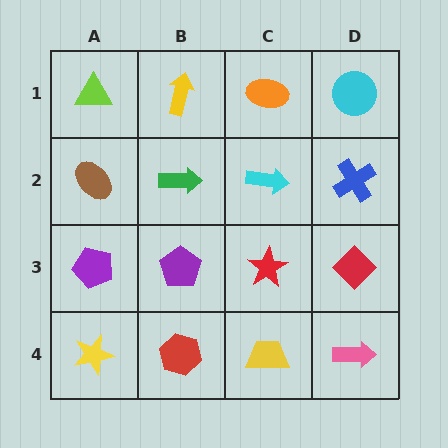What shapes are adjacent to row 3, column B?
A green arrow (row 2, column B), a red hexagon (row 4, column B), a purple pentagon (row 3, column A), a red star (row 3, column C).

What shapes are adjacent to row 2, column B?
A yellow arrow (row 1, column B), a purple pentagon (row 3, column B), a brown ellipse (row 2, column A), a cyan arrow (row 2, column C).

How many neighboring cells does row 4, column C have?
3.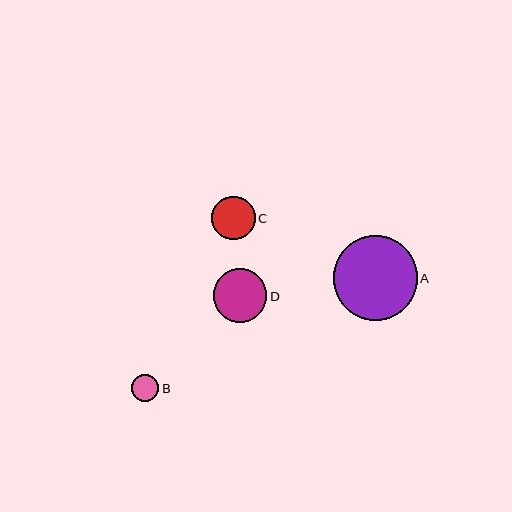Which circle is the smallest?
Circle B is the smallest with a size of approximately 27 pixels.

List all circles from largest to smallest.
From largest to smallest: A, D, C, B.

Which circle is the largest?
Circle A is the largest with a size of approximately 84 pixels.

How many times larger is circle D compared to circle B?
Circle D is approximately 2.0 times the size of circle B.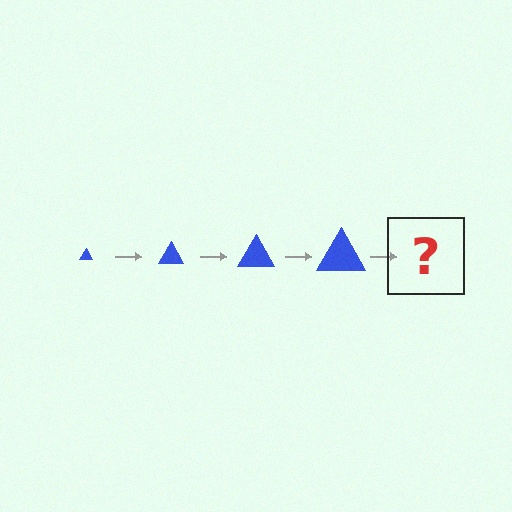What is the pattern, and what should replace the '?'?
The pattern is that the triangle gets progressively larger each step. The '?' should be a blue triangle, larger than the previous one.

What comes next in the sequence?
The next element should be a blue triangle, larger than the previous one.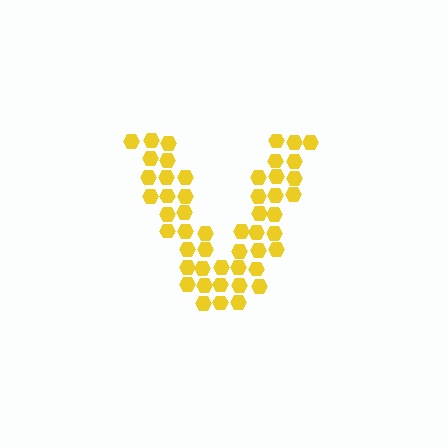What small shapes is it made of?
It is made of small hexagons.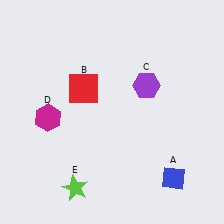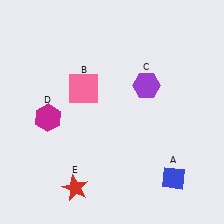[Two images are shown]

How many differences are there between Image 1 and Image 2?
There are 2 differences between the two images.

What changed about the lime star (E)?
In Image 1, E is lime. In Image 2, it changed to red.